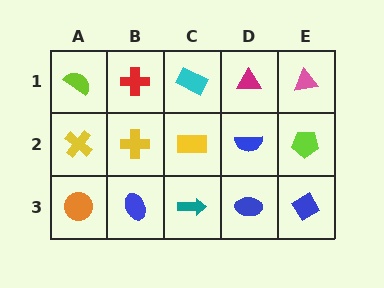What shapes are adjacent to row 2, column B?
A red cross (row 1, column B), a blue ellipse (row 3, column B), a yellow cross (row 2, column A), a yellow rectangle (row 2, column C).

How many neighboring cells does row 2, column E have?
3.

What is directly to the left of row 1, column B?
A lime semicircle.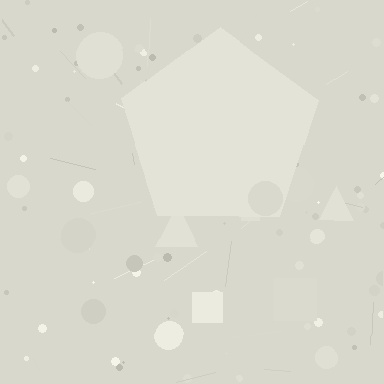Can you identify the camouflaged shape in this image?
The camouflaged shape is a pentagon.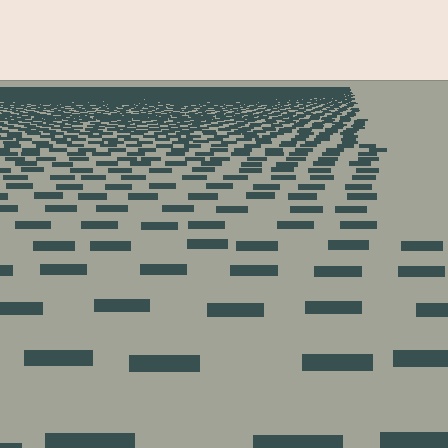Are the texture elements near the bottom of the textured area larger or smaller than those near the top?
Larger. Near the bottom, elements are closer to the viewer and appear at a bigger on-screen size.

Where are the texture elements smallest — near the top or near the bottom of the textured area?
Near the top.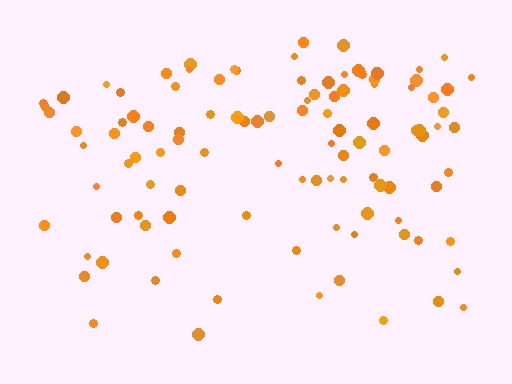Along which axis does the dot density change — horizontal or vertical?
Vertical.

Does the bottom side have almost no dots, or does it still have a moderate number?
Still a moderate number, just noticeably fewer than the top.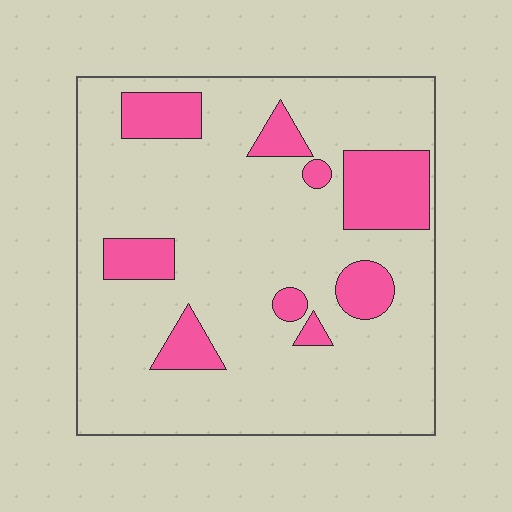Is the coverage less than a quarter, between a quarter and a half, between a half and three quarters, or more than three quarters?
Less than a quarter.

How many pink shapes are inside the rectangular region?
9.